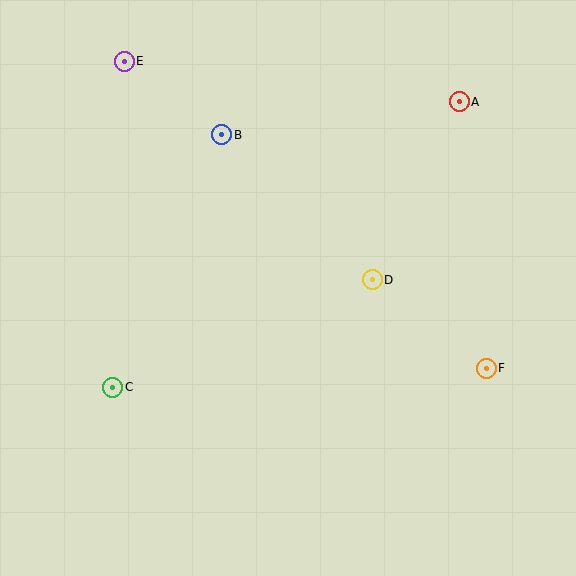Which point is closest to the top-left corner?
Point E is closest to the top-left corner.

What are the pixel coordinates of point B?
Point B is at (222, 135).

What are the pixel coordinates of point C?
Point C is at (113, 387).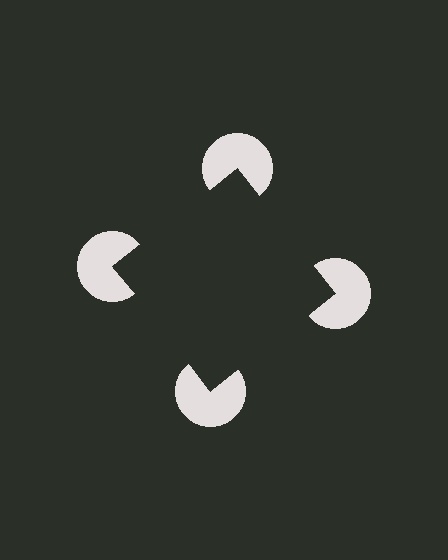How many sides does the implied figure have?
4 sides.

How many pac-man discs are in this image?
There are 4 — one at each vertex of the illusory square.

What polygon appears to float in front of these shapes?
An illusory square — its edges are inferred from the aligned wedge cuts in the pac-man discs, not physically drawn.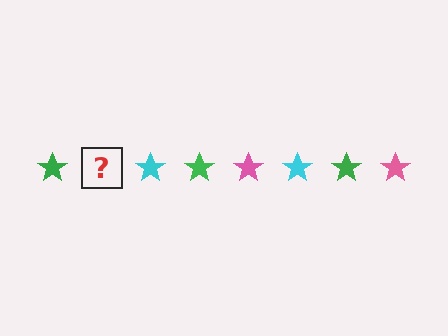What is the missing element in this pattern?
The missing element is a pink star.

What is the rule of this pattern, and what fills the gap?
The rule is that the pattern cycles through green, pink, cyan stars. The gap should be filled with a pink star.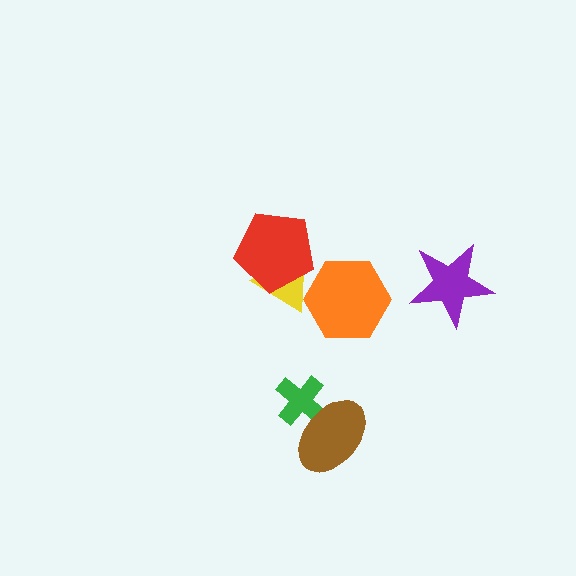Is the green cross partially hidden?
Yes, it is partially covered by another shape.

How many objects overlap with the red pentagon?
1 object overlaps with the red pentagon.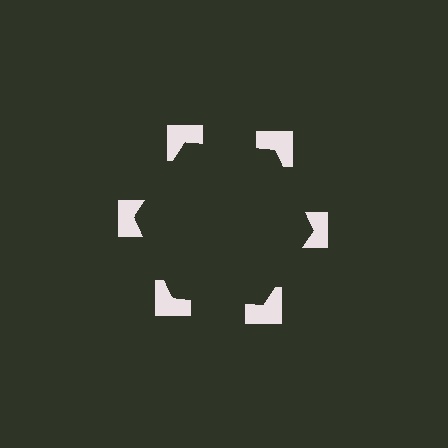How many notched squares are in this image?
There are 6 — one at each vertex of the illusory hexagon.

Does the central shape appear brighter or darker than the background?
It typically appears slightly darker than the background, even though no actual brightness change is drawn.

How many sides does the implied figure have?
6 sides.